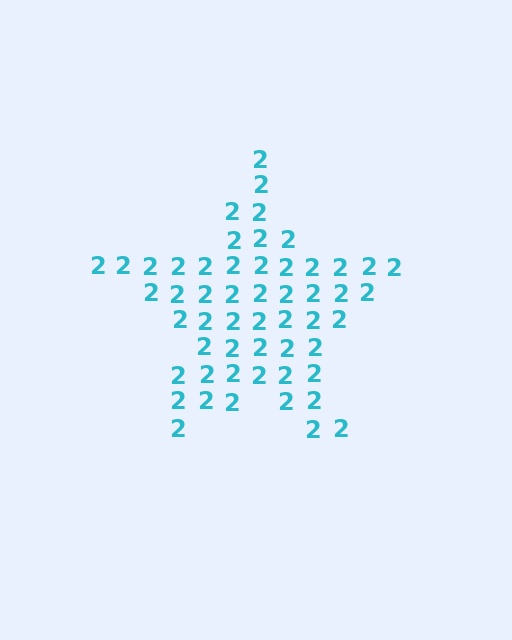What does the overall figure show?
The overall figure shows a star.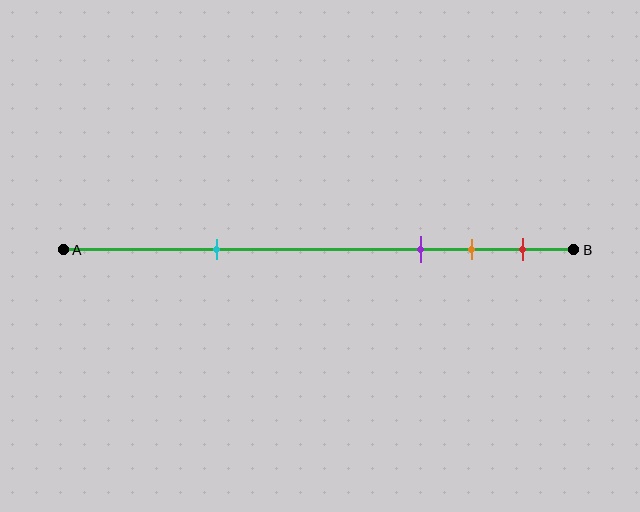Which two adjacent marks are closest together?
The orange and red marks are the closest adjacent pair.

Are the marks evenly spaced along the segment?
No, the marks are not evenly spaced.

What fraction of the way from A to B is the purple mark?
The purple mark is approximately 70% (0.7) of the way from A to B.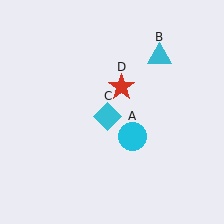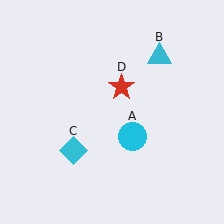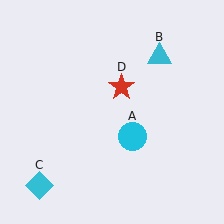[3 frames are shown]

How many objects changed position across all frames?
1 object changed position: cyan diamond (object C).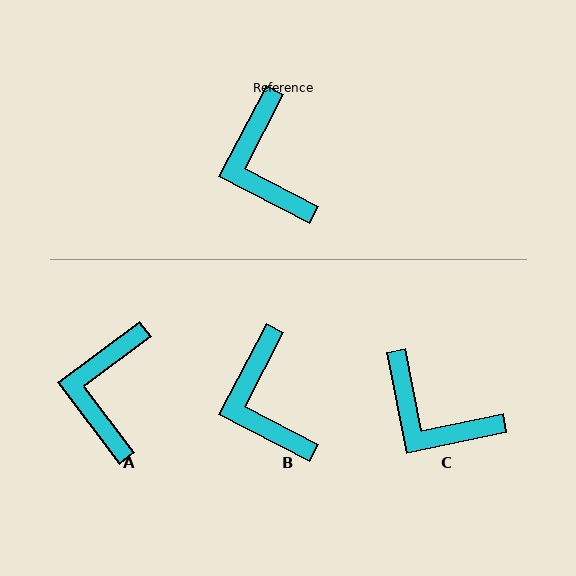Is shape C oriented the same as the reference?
No, it is off by about 39 degrees.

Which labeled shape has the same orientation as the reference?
B.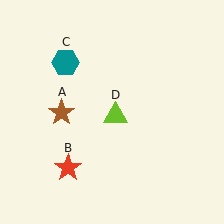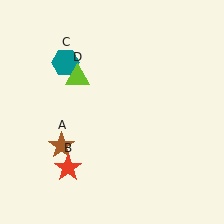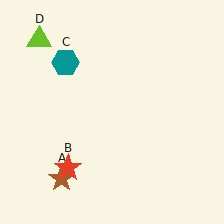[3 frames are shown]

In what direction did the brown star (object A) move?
The brown star (object A) moved down.